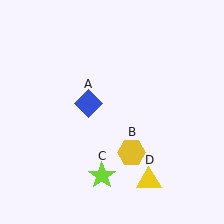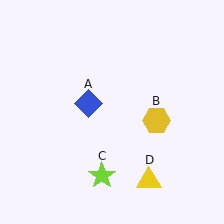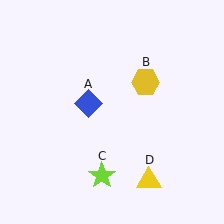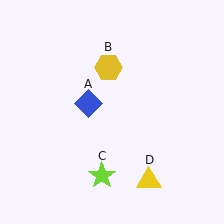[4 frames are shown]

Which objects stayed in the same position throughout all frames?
Blue diamond (object A) and lime star (object C) and yellow triangle (object D) remained stationary.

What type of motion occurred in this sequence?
The yellow hexagon (object B) rotated counterclockwise around the center of the scene.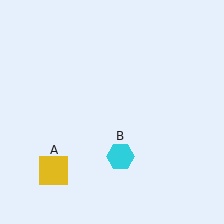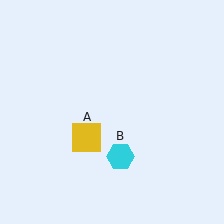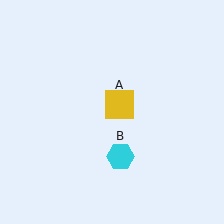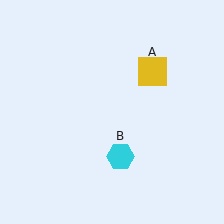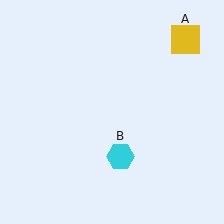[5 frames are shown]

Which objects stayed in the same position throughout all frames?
Cyan hexagon (object B) remained stationary.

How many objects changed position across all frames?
1 object changed position: yellow square (object A).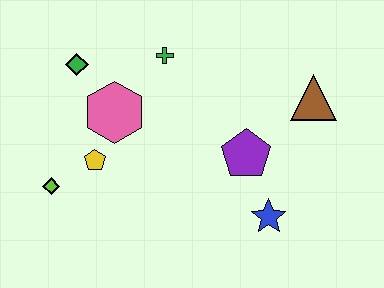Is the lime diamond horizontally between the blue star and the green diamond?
No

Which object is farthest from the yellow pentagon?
The brown triangle is farthest from the yellow pentagon.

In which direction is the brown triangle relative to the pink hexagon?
The brown triangle is to the right of the pink hexagon.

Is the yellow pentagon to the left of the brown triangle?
Yes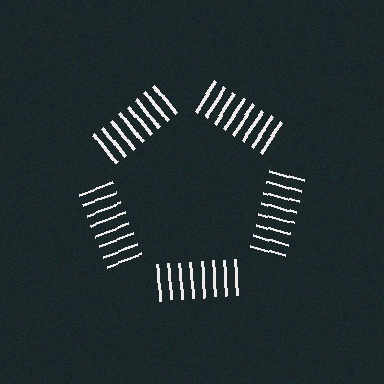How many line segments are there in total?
40 — 8 along each of the 5 edges.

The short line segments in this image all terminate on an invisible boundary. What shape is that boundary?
An illusory pentagon — the line segments terminate on its edges but no continuous stroke is drawn.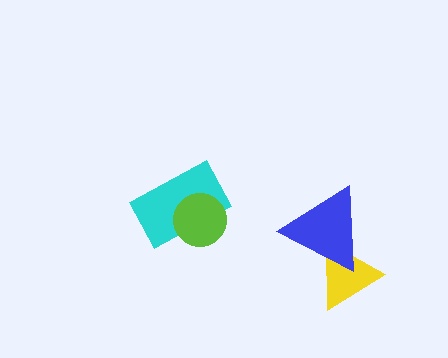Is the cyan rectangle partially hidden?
Yes, it is partially covered by another shape.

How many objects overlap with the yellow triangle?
1 object overlaps with the yellow triangle.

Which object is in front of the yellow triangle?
The blue triangle is in front of the yellow triangle.